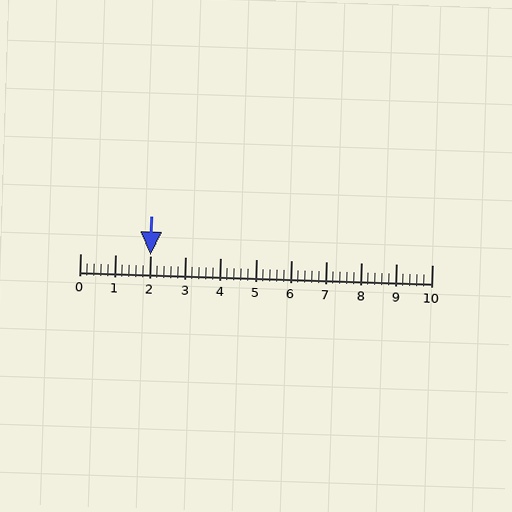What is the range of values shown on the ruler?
The ruler shows values from 0 to 10.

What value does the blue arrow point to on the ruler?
The blue arrow points to approximately 2.0.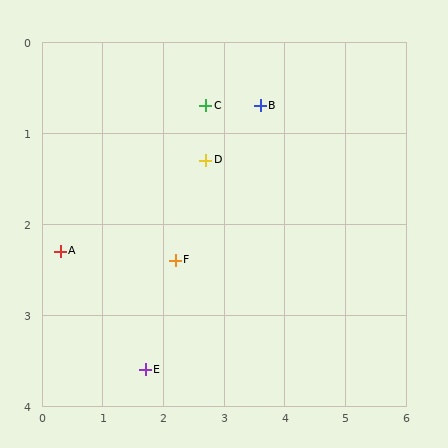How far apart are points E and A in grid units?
Points E and A are about 1.9 grid units apart.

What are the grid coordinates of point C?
Point C is at approximately (2.7, 0.7).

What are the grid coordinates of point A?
Point A is at approximately (0.3, 2.3).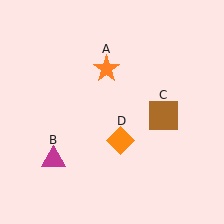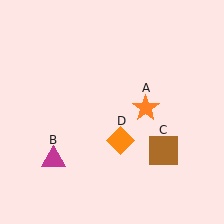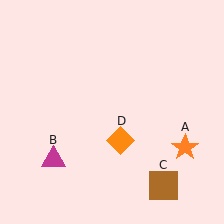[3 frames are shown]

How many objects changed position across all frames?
2 objects changed position: orange star (object A), brown square (object C).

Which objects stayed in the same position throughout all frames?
Magenta triangle (object B) and orange diamond (object D) remained stationary.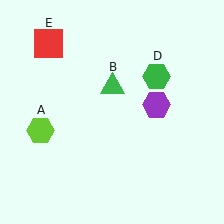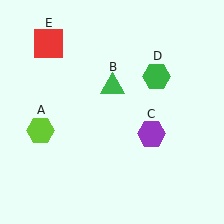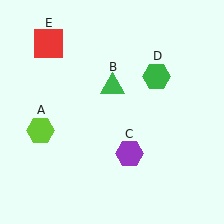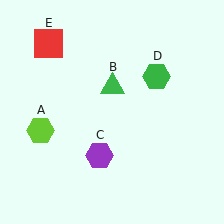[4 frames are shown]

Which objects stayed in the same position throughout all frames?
Lime hexagon (object A) and green triangle (object B) and green hexagon (object D) and red square (object E) remained stationary.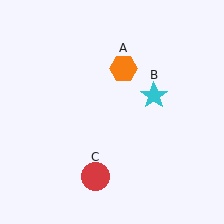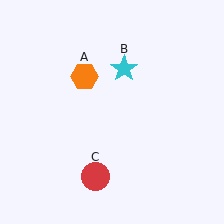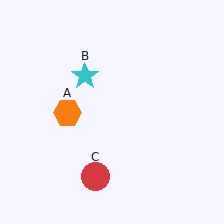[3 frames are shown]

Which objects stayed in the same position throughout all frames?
Red circle (object C) remained stationary.